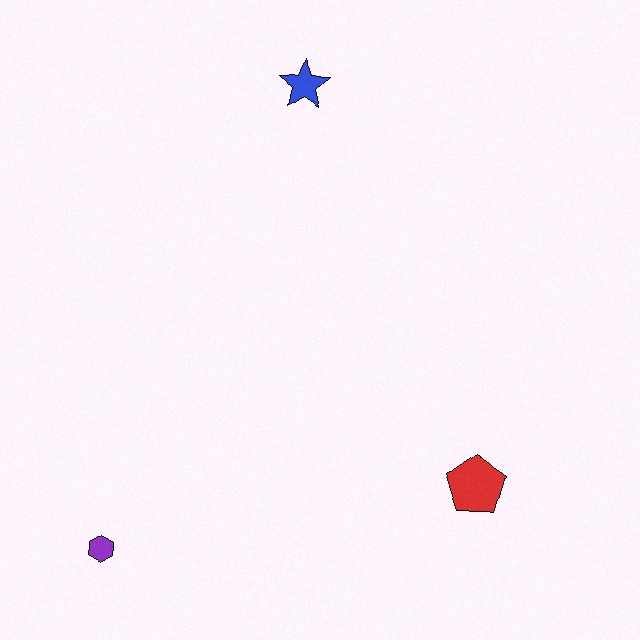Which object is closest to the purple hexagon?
The red pentagon is closest to the purple hexagon.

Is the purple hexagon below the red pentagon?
Yes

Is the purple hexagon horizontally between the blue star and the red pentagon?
No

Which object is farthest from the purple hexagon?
The blue star is farthest from the purple hexagon.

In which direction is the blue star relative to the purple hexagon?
The blue star is above the purple hexagon.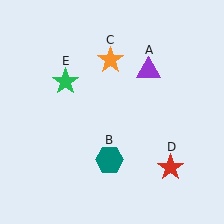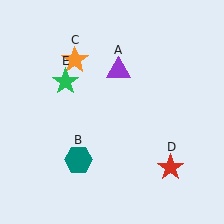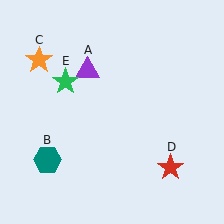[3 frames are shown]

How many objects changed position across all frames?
3 objects changed position: purple triangle (object A), teal hexagon (object B), orange star (object C).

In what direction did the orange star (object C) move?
The orange star (object C) moved left.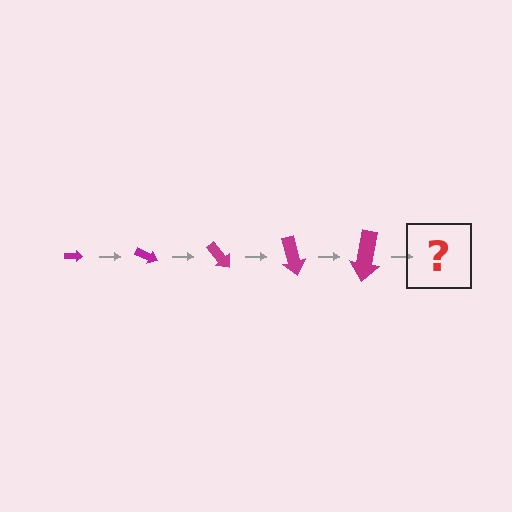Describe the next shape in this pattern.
It should be an arrow, larger than the previous one and rotated 125 degrees from the start.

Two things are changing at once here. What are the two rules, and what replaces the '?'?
The two rules are that the arrow grows larger each step and it rotates 25 degrees each step. The '?' should be an arrow, larger than the previous one and rotated 125 degrees from the start.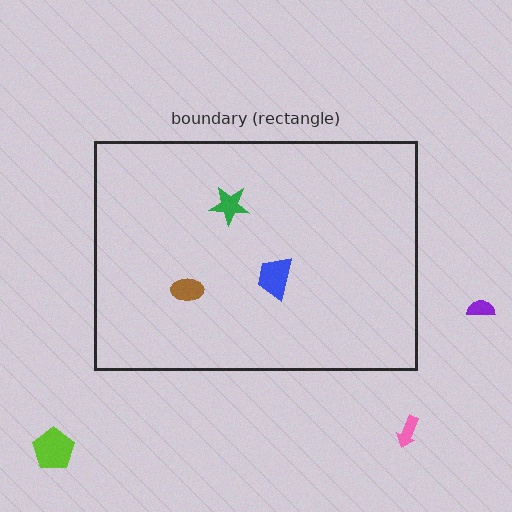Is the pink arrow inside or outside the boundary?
Outside.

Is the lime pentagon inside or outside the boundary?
Outside.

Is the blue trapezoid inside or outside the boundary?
Inside.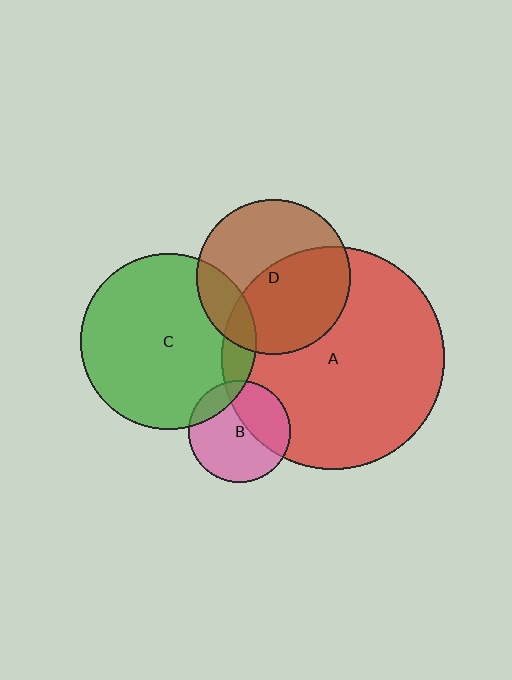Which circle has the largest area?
Circle A (red).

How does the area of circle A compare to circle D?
Approximately 2.1 times.